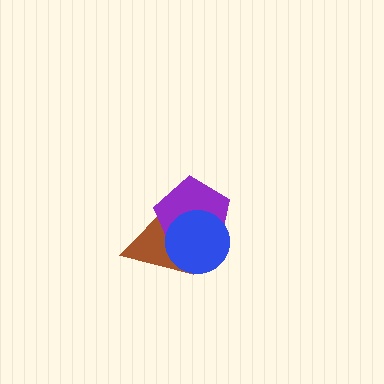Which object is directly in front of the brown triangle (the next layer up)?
The purple pentagon is directly in front of the brown triangle.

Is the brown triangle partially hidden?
Yes, it is partially covered by another shape.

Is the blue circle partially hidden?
No, no other shape covers it.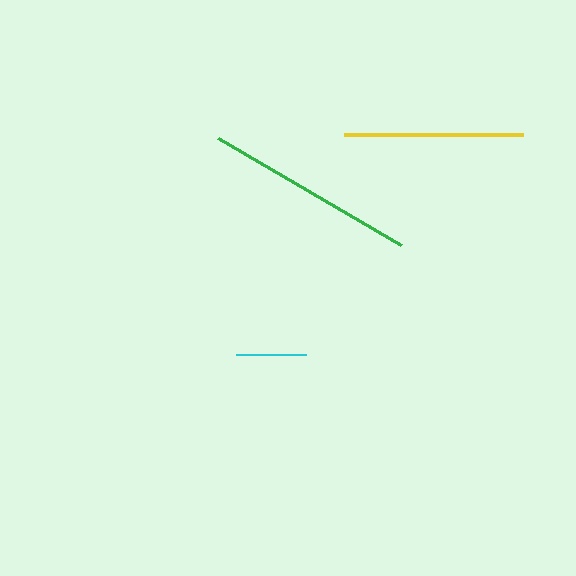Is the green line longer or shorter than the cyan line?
The green line is longer than the cyan line.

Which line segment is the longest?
The green line is the longest at approximately 212 pixels.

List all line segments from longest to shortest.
From longest to shortest: green, yellow, cyan.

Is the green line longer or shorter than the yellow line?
The green line is longer than the yellow line.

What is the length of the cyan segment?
The cyan segment is approximately 70 pixels long.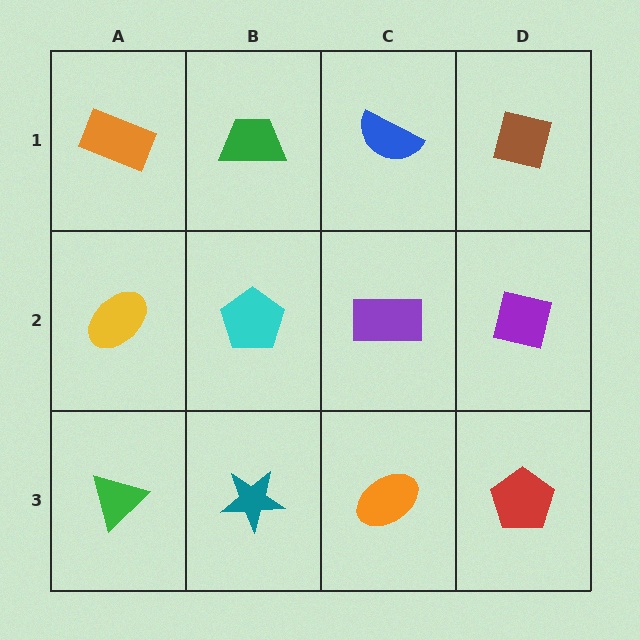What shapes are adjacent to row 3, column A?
A yellow ellipse (row 2, column A), a teal star (row 3, column B).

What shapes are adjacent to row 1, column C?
A purple rectangle (row 2, column C), a green trapezoid (row 1, column B), a brown square (row 1, column D).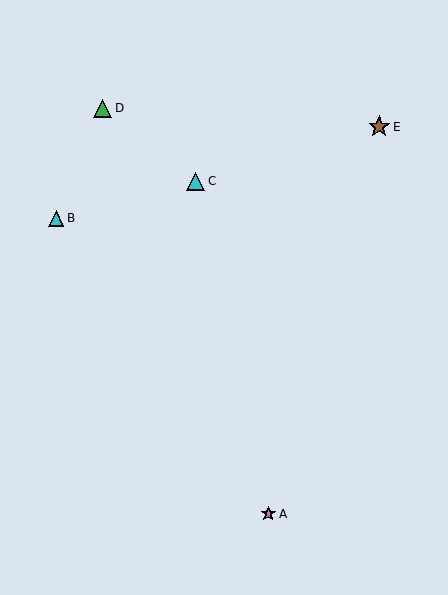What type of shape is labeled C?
Shape C is a cyan triangle.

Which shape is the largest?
The brown star (labeled E) is the largest.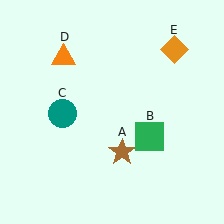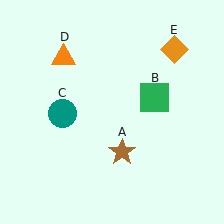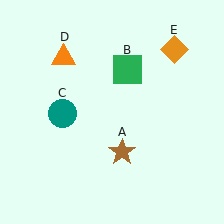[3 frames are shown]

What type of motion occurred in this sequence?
The green square (object B) rotated counterclockwise around the center of the scene.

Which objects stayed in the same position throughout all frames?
Brown star (object A) and teal circle (object C) and orange triangle (object D) and orange diamond (object E) remained stationary.